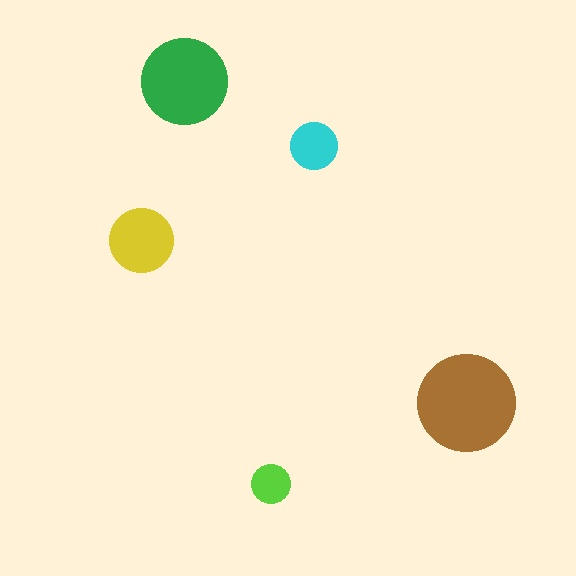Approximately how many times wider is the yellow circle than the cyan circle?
About 1.5 times wider.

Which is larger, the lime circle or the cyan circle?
The cyan one.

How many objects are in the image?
There are 5 objects in the image.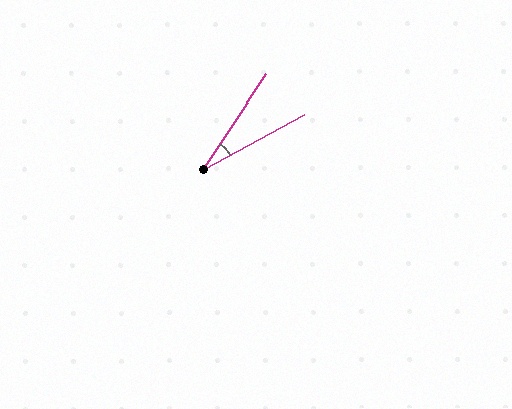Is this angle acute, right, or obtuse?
It is acute.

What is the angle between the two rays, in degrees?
Approximately 28 degrees.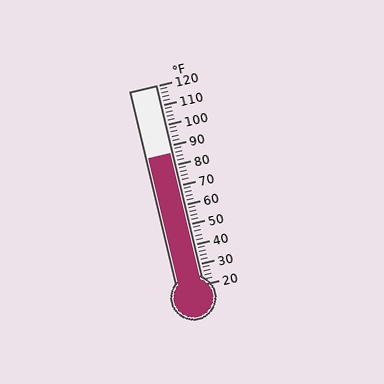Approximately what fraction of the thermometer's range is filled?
The thermometer is filled to approximately 65% of its range.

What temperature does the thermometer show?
The thermometer shows approximately 86°F.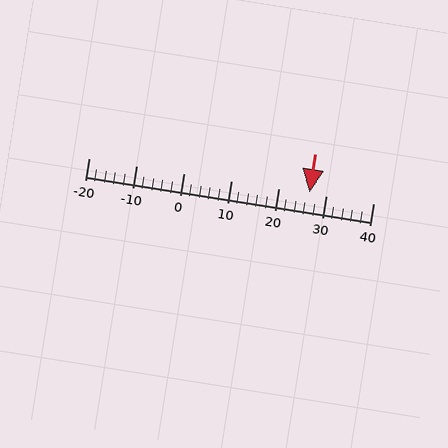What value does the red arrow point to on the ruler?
The red arrow points to approximately 26.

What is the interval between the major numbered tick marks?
The major tick marks are spaced 10 units apart.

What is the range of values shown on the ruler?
The ruler shows values from -20 to 40.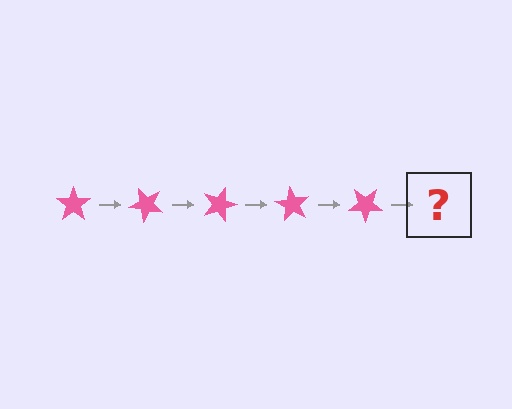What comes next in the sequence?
The next element should be a pink star rotated 225 degrees.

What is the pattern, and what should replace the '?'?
The pattern is that the star rotates 45 degrees each step. The '?' should be a pink star rotated 225 degrees.